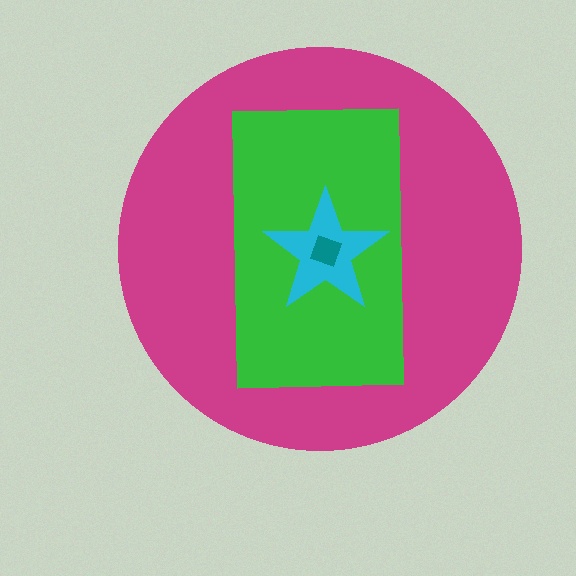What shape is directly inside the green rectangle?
The cyan star.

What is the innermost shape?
The teal diamond.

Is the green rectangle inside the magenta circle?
Yes.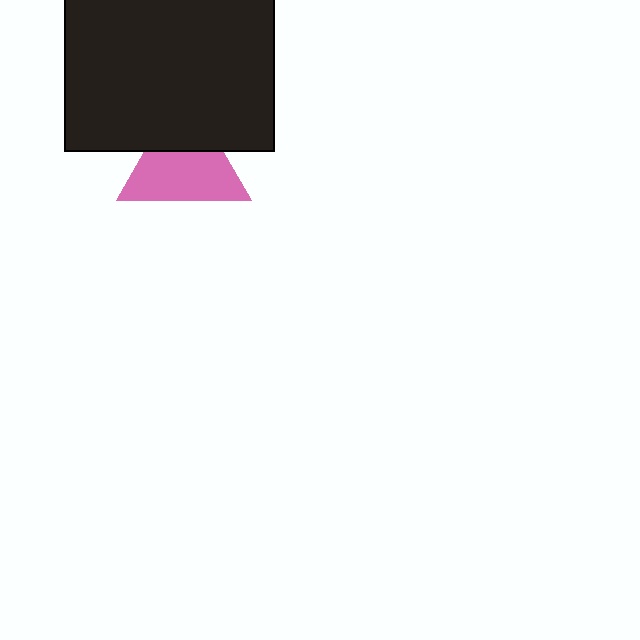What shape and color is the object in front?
The object in front is a black square.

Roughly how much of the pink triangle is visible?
Most of it is visible (roughly 66%).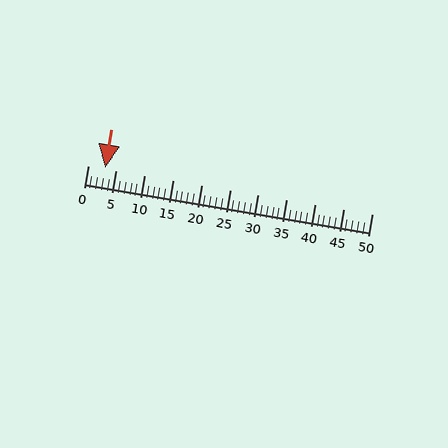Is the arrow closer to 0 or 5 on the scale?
The arrow is closer to 5.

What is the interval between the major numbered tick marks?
The major tick marks are spaced 5 units apart.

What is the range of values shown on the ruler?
The ruler shows values from 0 to 50.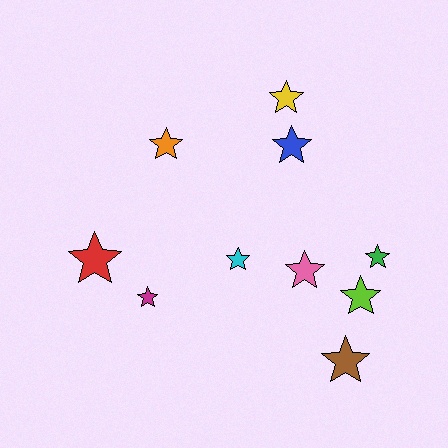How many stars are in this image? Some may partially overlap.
There are 10 stars.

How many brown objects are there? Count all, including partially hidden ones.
There is 1 brown object.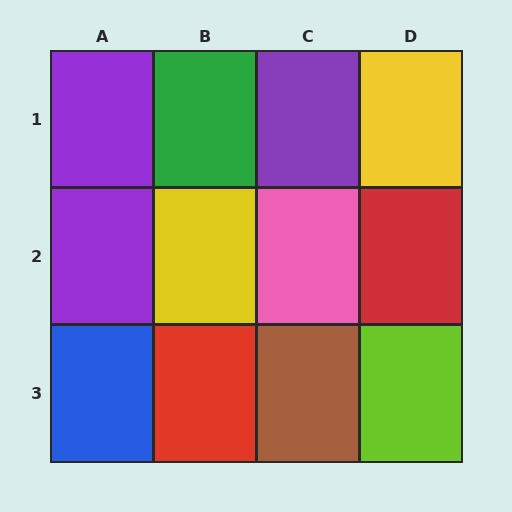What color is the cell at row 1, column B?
Green.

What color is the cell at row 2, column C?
Pink.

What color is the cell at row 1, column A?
Purple.